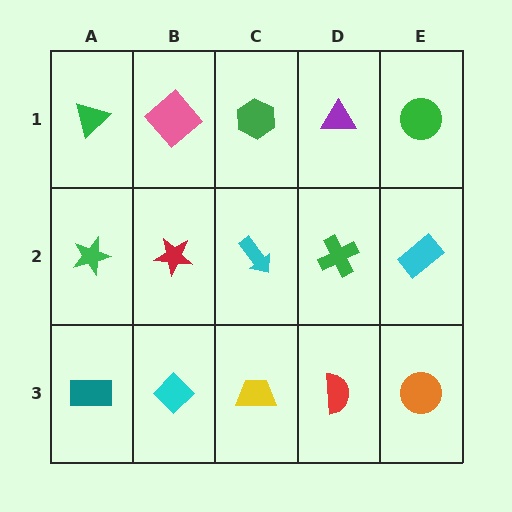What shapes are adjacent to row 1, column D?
A green cross (row 2, column D), a green hexagon (row 1, column C), a green circle (row 1, column E).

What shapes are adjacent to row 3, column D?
A green cross (row 2, column D), a yellow trapezoid (row 3, column C), an orange circle (row 3, column E).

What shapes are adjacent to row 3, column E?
A cyan rectangle (row 2, column E), a red semicircle (row 3, column D).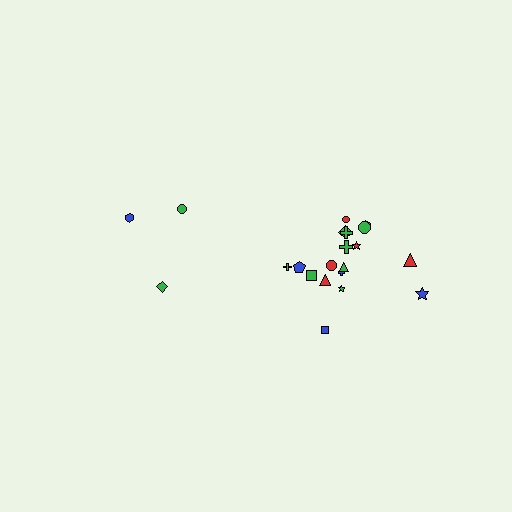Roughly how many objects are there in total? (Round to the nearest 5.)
Roughly 20 objects in total.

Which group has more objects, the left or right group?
The right group.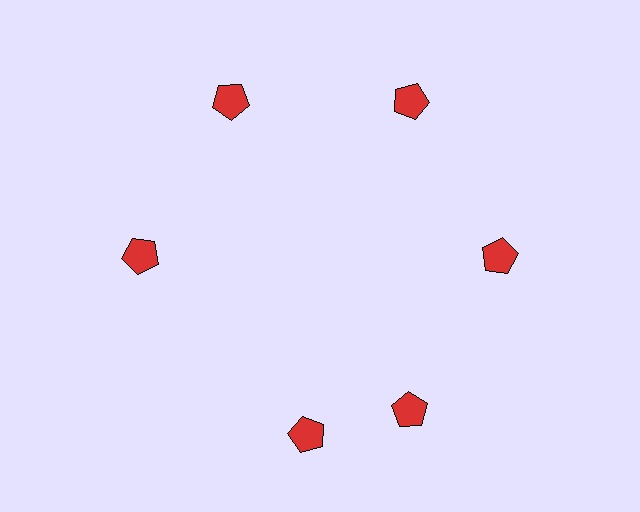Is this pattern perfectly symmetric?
No. The 6 red pentagons are arranged in a ring, but one element near the 7 o'clock position is rotated out of alignment along the ring, breaking the 6-fold rotational symmetry.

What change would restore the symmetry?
The symmetry would be restored by rotating it back into even spacing with its neighbors so that all 6 pentagons sit at equal angles and equal distance from the center.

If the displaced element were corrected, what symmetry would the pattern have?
It would have 6-fold rotational symmetry — the pattern would map onto itself every 60 degrees.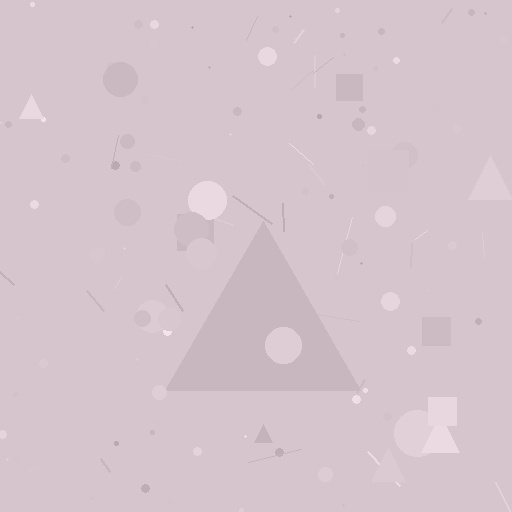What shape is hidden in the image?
A triangle is hidden in the image.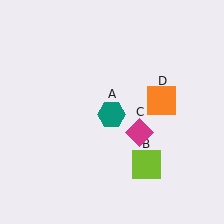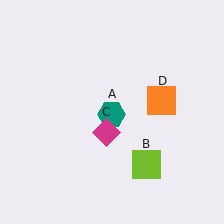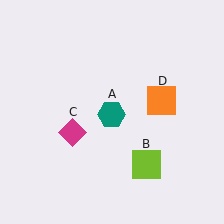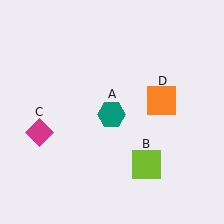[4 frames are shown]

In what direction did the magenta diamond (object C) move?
The magenta diamond (object C) moved left.